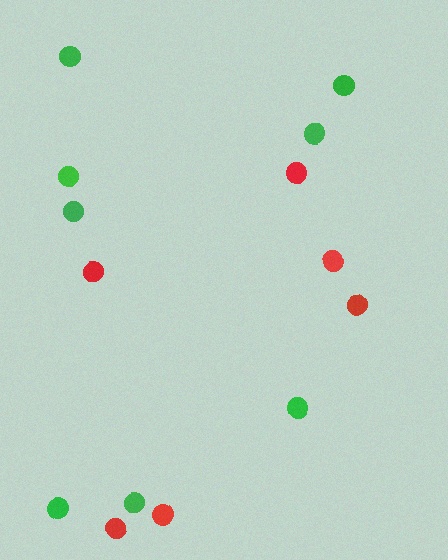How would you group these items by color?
There are 2 groups: one group of red circles (6) and one group of green circles (8).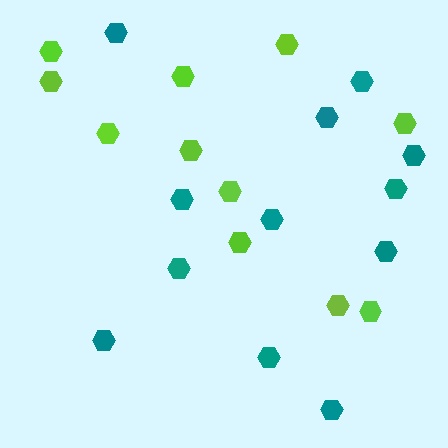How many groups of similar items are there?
There are 2 groups: one group of lime hexagons (11) and one group of teal hexagons (12).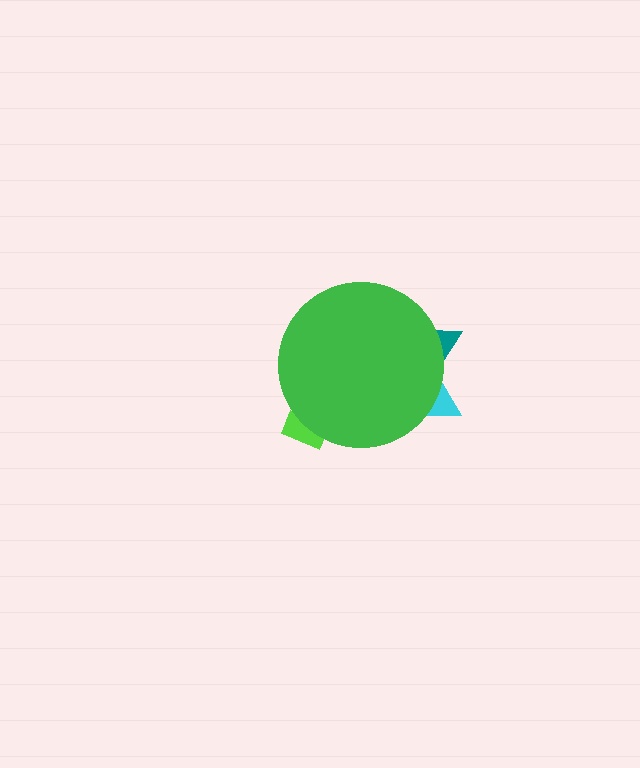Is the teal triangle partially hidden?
Yes, the teal triangle is partially hidden behind the green circle.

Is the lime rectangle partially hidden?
Yes, the lime rectangle is partially hidden behind the green circle.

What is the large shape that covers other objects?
A green circle.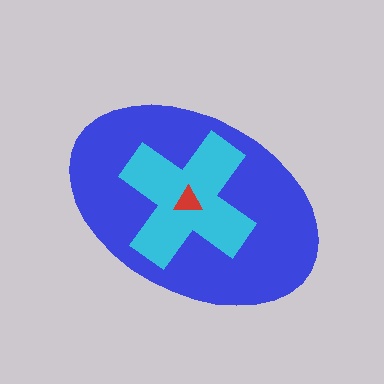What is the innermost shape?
The red triangle.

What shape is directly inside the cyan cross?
The red triangle.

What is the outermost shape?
The blue ellipse.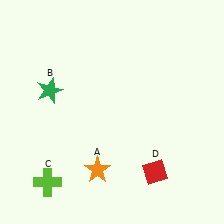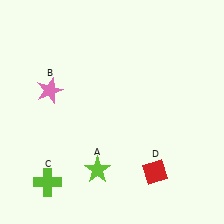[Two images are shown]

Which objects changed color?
A changed from orange to lime. B changed from green to pink.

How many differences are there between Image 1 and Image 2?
There are 2 differences between the two images.